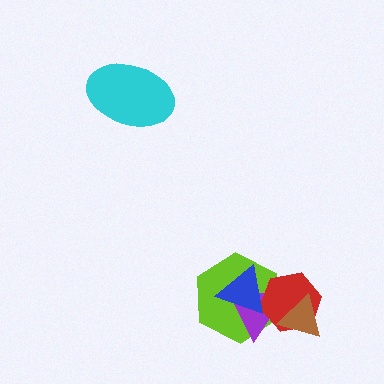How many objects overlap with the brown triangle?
2 objects overlap with the brown triangle.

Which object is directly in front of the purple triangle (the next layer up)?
The red hexagon is directly in front of the purple triangle.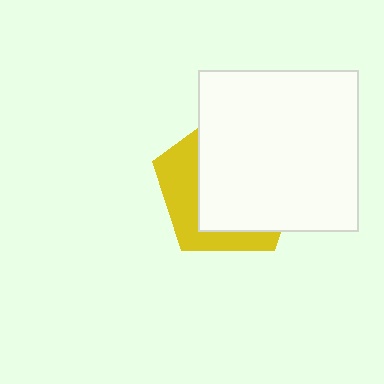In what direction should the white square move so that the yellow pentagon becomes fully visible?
The white square should move right. That is the shortest direction to clear the overlap and leave the yellow pentagon fully visible.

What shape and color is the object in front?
The object in front is a white square.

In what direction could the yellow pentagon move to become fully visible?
The yellow pentagon could move left. That would shift it out from behind the white square entirely.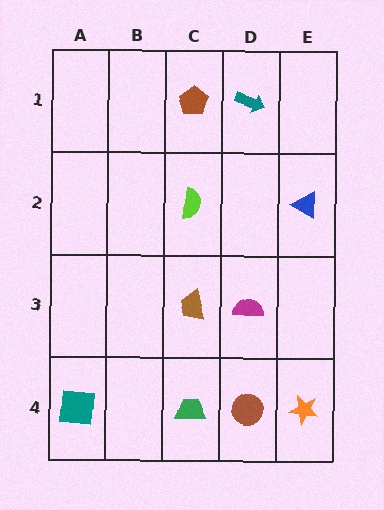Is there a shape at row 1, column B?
No, that cell is empty.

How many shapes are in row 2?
2 shapes.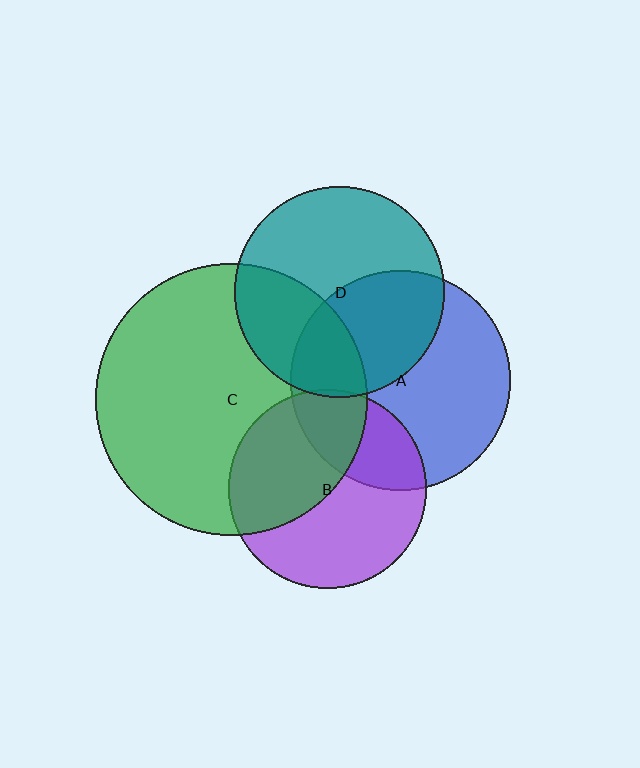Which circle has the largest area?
Circle C (green).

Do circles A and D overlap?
Yes.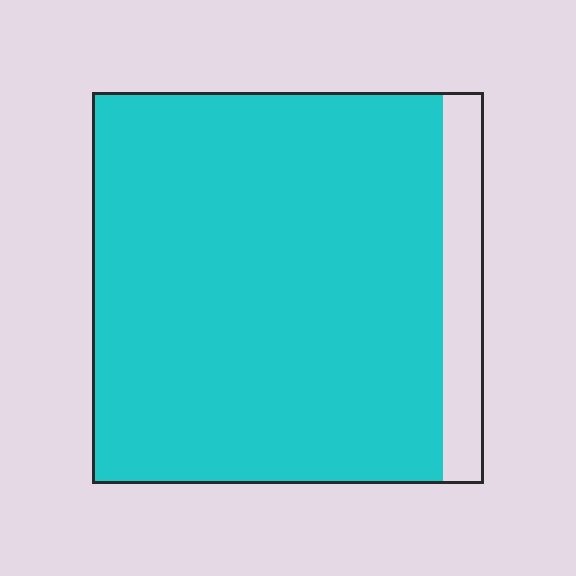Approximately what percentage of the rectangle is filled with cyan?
Approximately 90%.